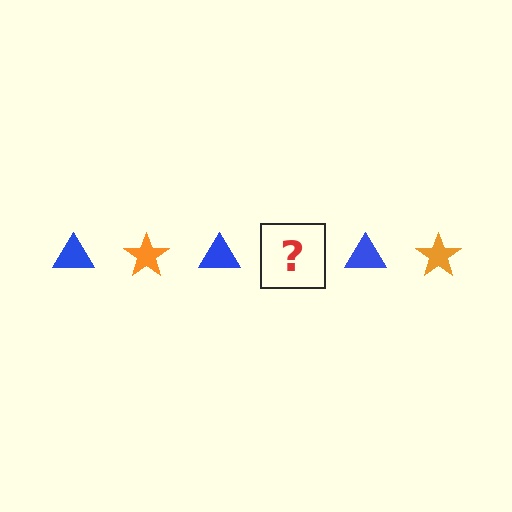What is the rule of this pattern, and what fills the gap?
The rule is that the pattern alternates between blue triangle and orange star. The gap should be filled with an orange star.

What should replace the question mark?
The question mark should be replaced with an orange star.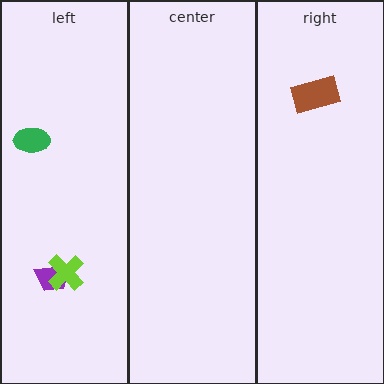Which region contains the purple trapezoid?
The left region.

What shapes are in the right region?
The brown rectangle.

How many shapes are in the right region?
1.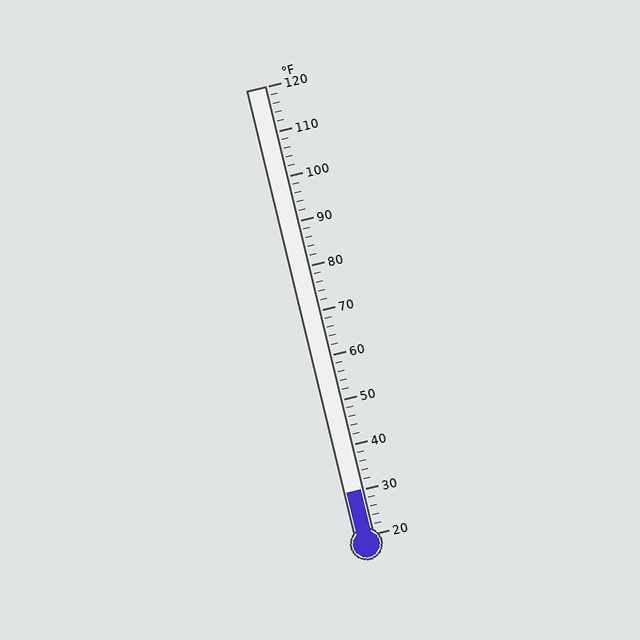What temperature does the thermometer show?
The thermometer shows approximately 30°F.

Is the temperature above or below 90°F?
The temperature is below 90°F.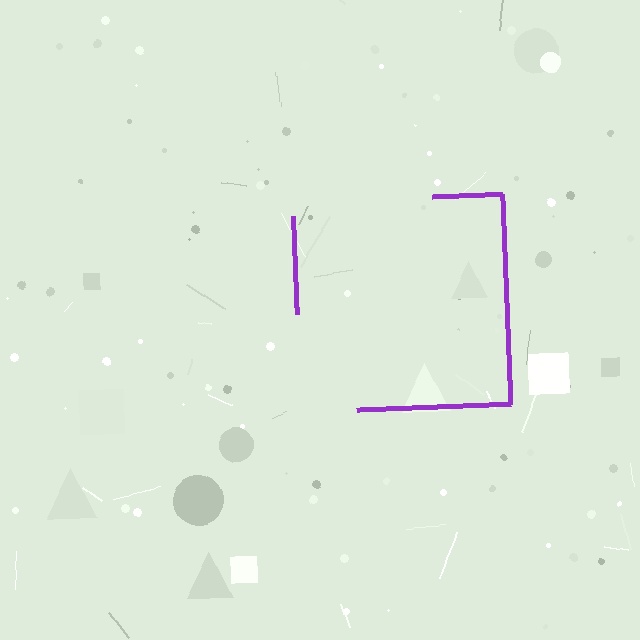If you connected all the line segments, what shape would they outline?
They would outline a square.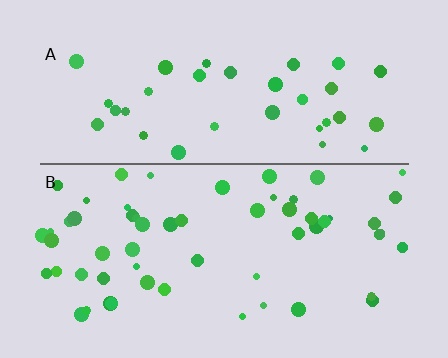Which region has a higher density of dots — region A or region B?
B (the bottom).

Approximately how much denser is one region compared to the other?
Approximately 1.6× — region B over region A.